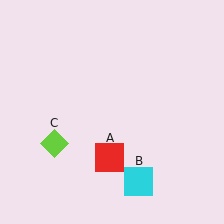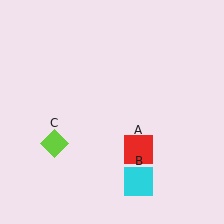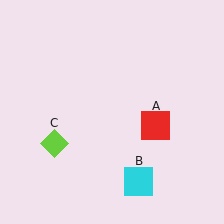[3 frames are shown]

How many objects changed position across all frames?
1 object changed position: red square (object A).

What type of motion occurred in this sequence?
The red square (object A) rotated counterclockwise around the center of the scene.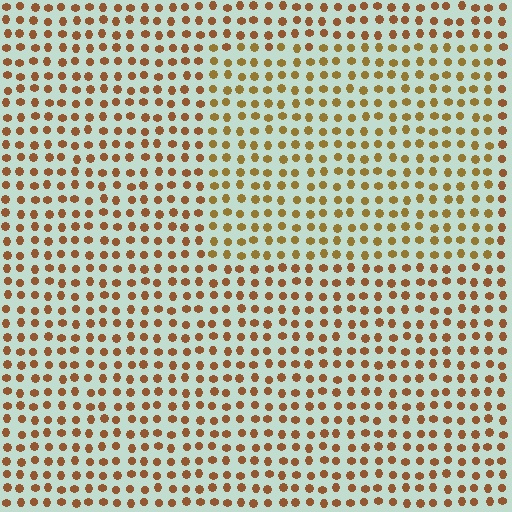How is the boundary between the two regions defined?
The boundary is defined purely by a slight shift in hue (about 21 degrees). Spacing, size, and orientation are identical on both sides.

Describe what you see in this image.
The image is filled with small brown elements in a uniform arrangement. A rectangle-shaped region is visible where the elements are tinted to a slightly different hue, forming a subtle color boundary.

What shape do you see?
I see a rectangle.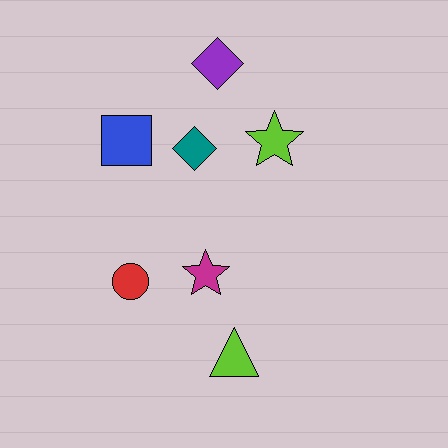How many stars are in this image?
There are 2 stars.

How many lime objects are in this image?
There are 2 lime objects.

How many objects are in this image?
There are 7 objects.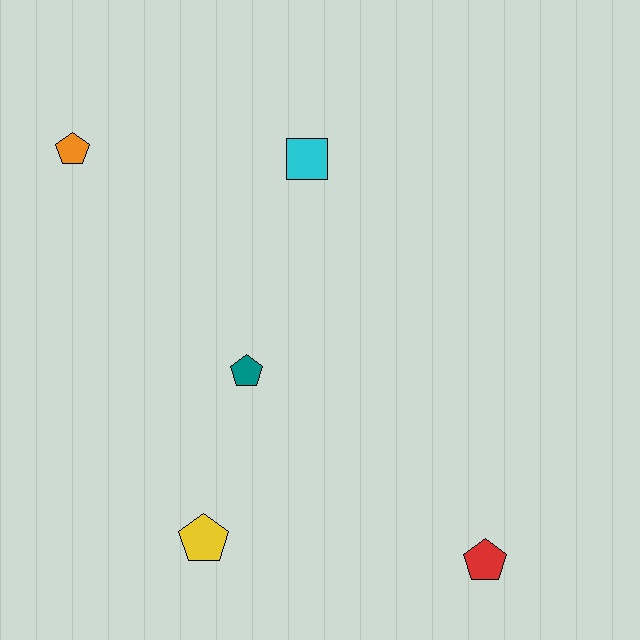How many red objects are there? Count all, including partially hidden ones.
There is 1 red object.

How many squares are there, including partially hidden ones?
There is 1 square.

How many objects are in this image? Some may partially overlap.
There are 5 objects.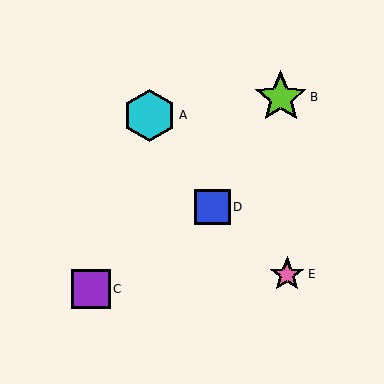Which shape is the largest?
The lime star (labeled B) is the largest.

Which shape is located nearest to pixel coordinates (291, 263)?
The pink star (labeled E) at (287, 275) is nearest to that location.